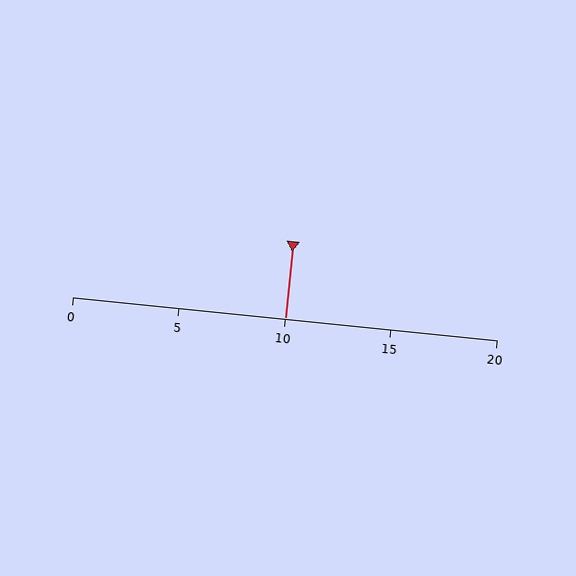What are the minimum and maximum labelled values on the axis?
The axis runs from 0 to 20.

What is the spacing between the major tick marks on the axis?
The major ticks are spaced 5 apart.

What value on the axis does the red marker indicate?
The marker indicates approximately 10.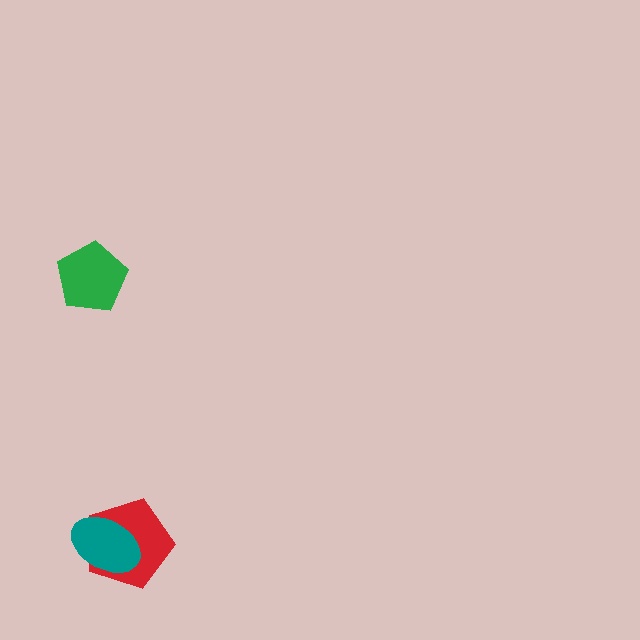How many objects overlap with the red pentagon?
1 object overlaps with the red pentagon.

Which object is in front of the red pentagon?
The teal ellipse is in front of the red pentagon.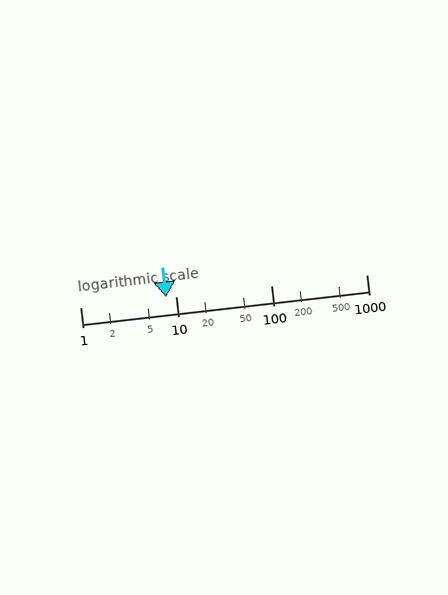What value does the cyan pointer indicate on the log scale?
The pointer indicates approximately 8.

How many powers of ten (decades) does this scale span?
The scale spans 3 decades, from 1 to 1000.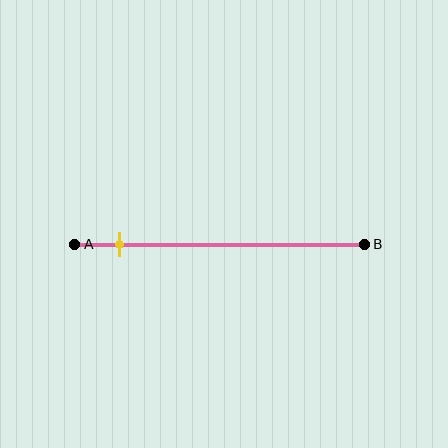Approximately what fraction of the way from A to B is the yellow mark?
The yellow mark is approximately 15% of the way from A to B.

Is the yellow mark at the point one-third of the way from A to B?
No, the mark is at about 15% from A, not at the 33% one-third point.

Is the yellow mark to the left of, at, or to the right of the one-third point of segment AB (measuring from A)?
The yellow mark is to the left of the one-third point of segment AB.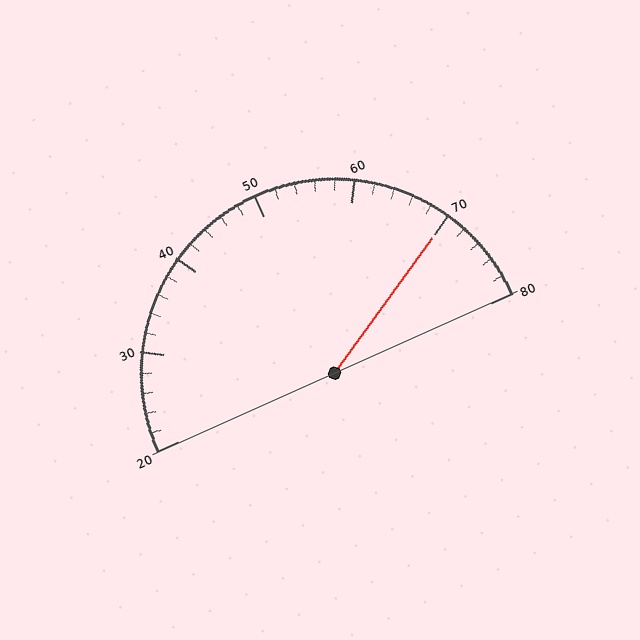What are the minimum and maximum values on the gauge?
The gauge ranges from 20 to 80.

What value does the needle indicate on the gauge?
The needle indicates approximately 70.